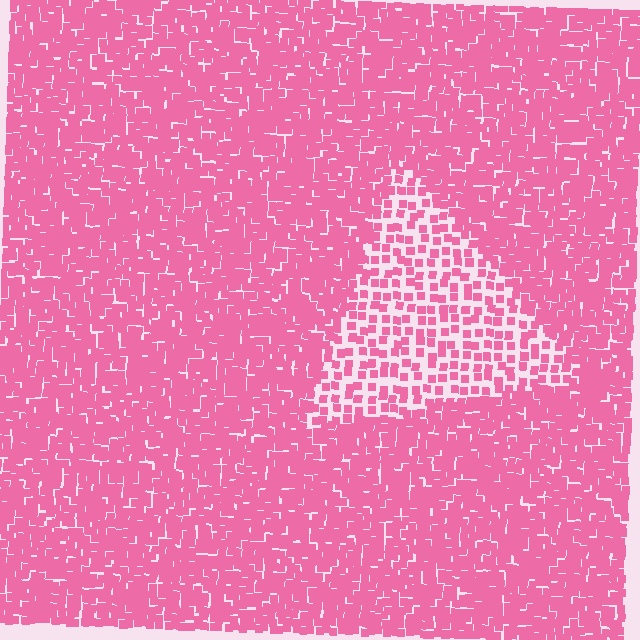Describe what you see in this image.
The image contains small pink elements arranged at two different densities. A triangle-shaped region is visible where the elements are less densely packed than the surrounding area.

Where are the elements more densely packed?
The elements are more densely packed outside the triangle boundary.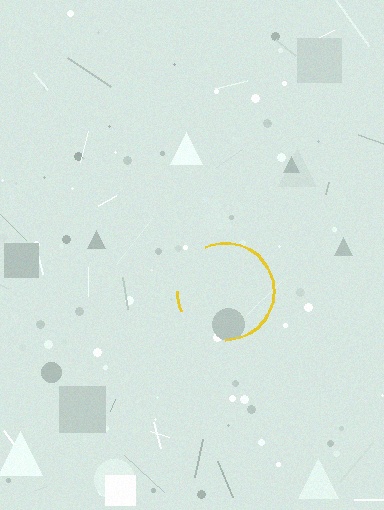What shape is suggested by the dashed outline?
The dashed outline suggests a circle.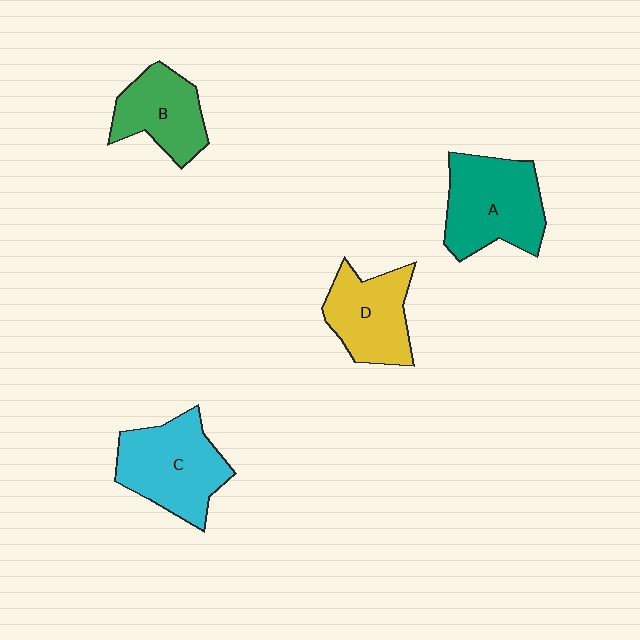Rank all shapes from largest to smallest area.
From largest to smallest: A (teal), C (cyan), D (yellow), B (green).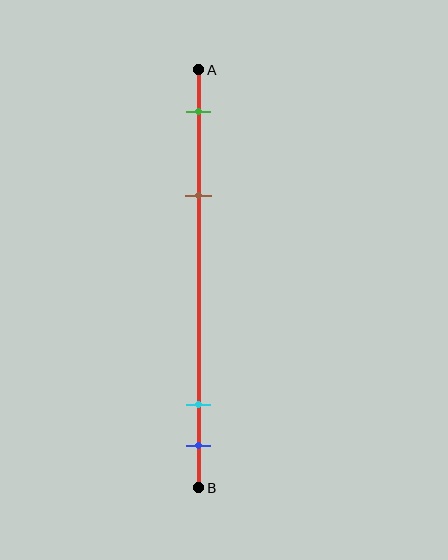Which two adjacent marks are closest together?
The cyan and blue marks are the closest adjacent pair.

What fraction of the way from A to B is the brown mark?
The brown mark is approximately 30% (0.3) of the way from A to B.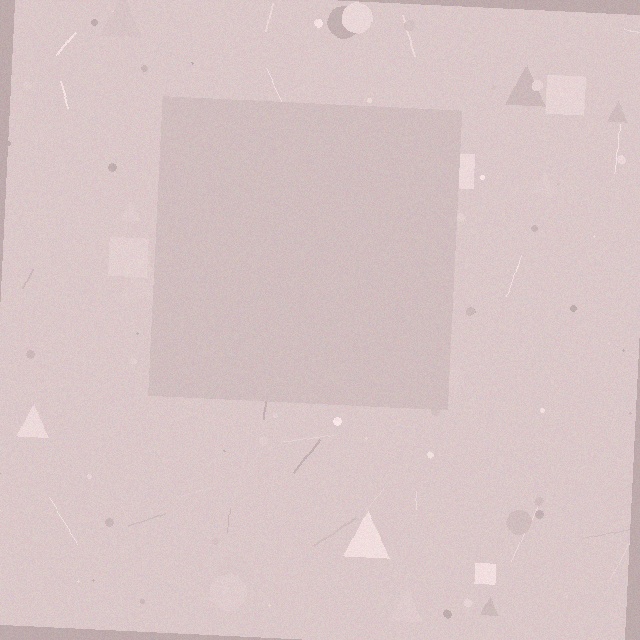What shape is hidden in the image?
A square is hidden in the image.